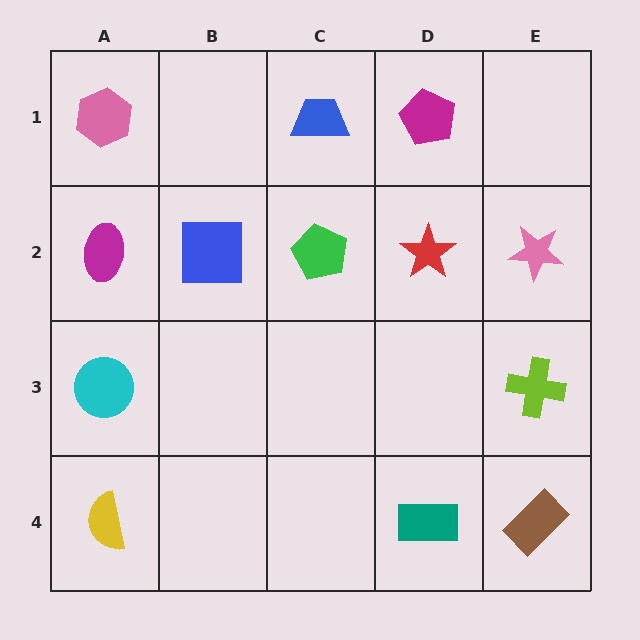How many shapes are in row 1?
3 shapes.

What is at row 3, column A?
A cyan circle.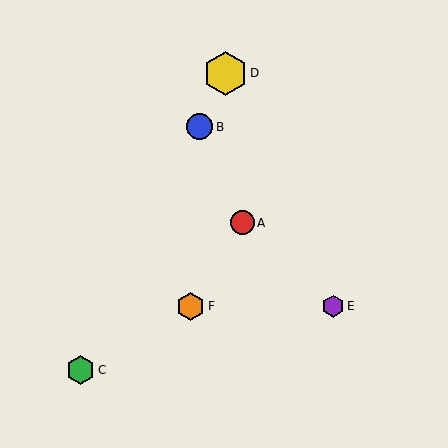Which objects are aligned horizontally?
Objects E, F are aligned horizontally.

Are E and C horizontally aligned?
No, E is at y≈306 and C is at y≈370.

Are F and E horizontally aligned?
Yes, both are at y≈306.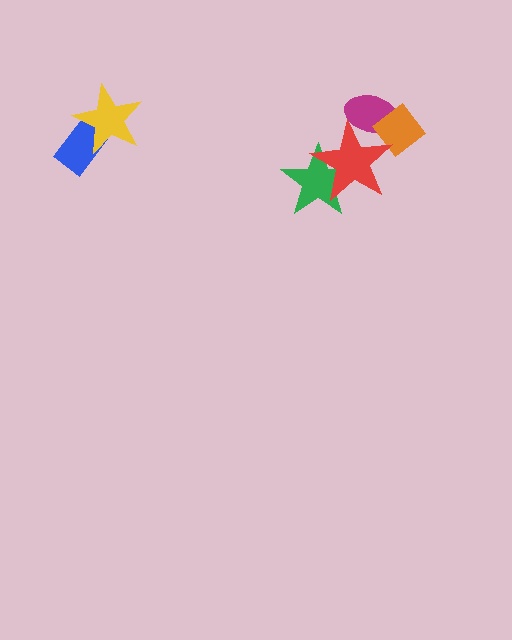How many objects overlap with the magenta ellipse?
2 objects overlap with the magenta ellipse.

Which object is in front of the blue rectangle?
The yellow star is in front of the blue rectangle.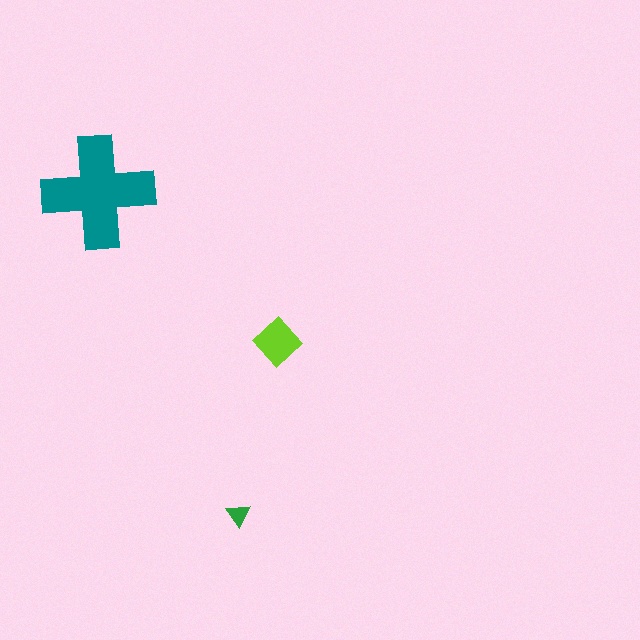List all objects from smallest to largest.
The green triangle, the lime diamond, the teal cross.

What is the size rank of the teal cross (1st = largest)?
1st.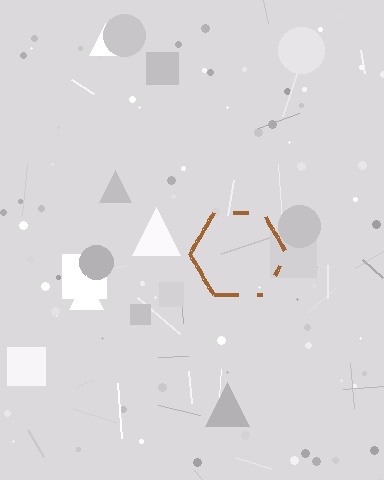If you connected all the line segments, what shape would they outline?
They would outline a hexagon.